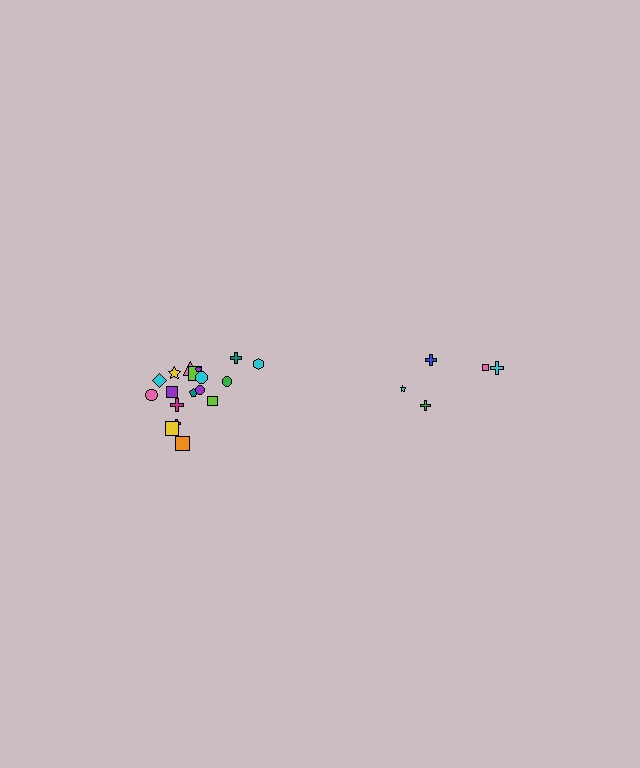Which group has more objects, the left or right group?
The left group.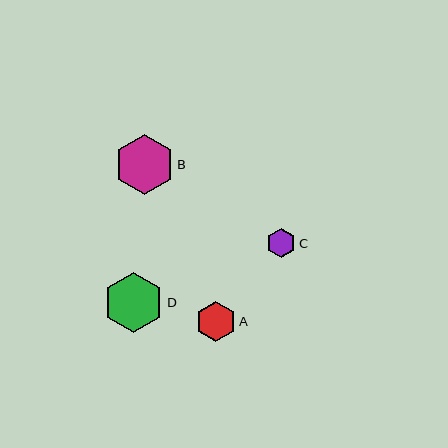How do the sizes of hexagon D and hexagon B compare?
Hexagon D and hexagon B are approximately the same size.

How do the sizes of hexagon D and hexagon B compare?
Hexagon D and hexagon B are approximately the same size.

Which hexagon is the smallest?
Hexagon C is the smallest with a size of approximately 29 pixels.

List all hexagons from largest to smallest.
From largest to smallest: D, B, A, C.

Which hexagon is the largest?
Hexagon D is the largest with a size of approximately 60 pixels.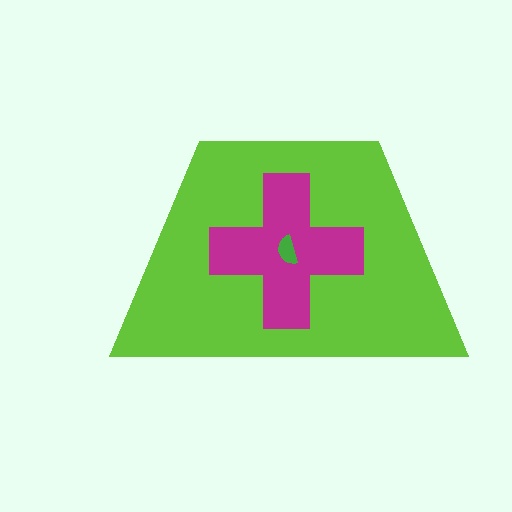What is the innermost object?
The green semicircle.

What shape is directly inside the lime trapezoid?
The magenta cross.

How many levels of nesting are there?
3.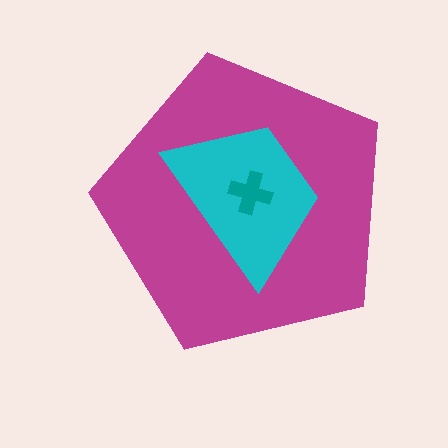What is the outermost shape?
The magenta pentagon.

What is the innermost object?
The teal cross.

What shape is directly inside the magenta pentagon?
The cyan trapezoid.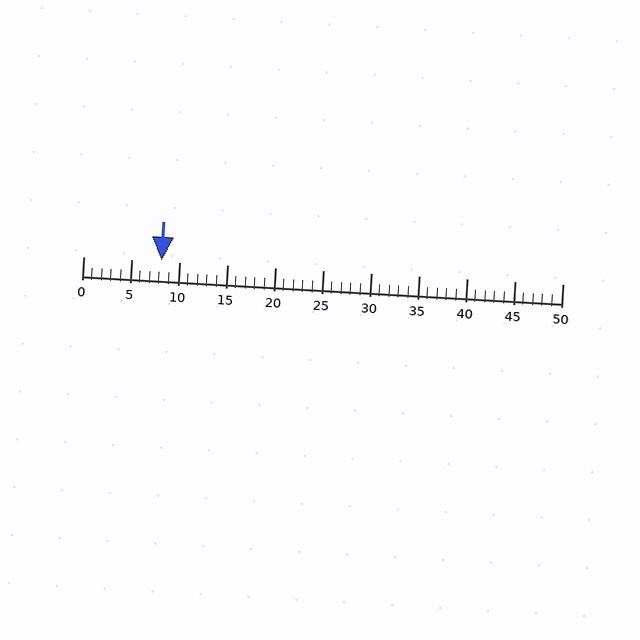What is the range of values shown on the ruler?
The ruler shows values from 0 to 50.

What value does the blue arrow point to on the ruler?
The blue arrow points to approximately 8.